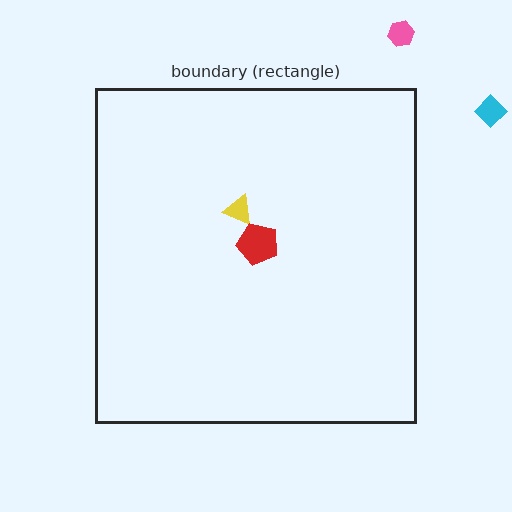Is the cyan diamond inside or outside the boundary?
Outside.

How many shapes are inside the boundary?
2 inside, 2 outside.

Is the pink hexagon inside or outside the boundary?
Outside.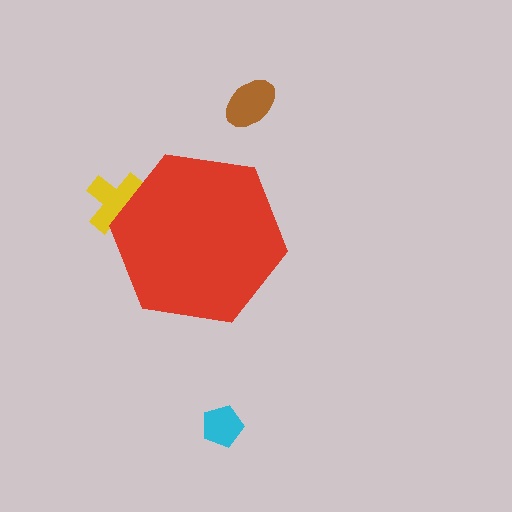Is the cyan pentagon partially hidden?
No, the cyan pentagon is fully visible.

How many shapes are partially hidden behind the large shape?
1 shape is partially hidden.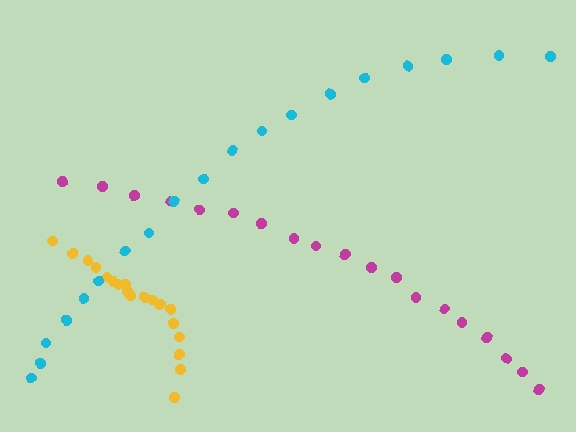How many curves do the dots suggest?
There are 3 distinct paths.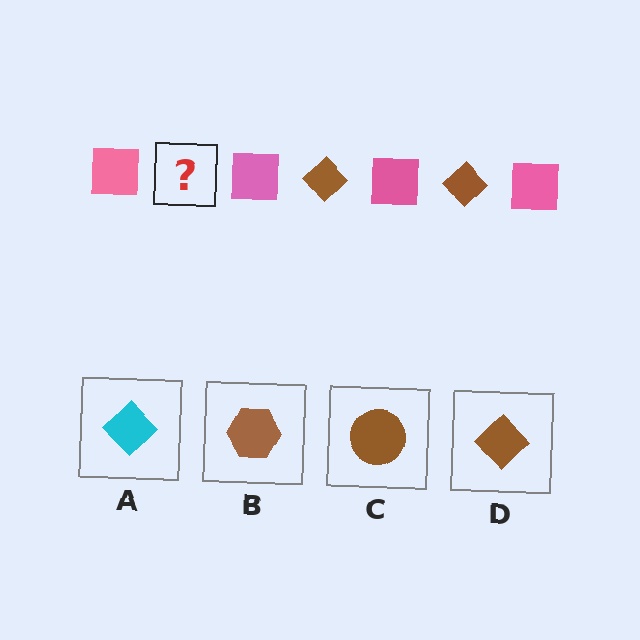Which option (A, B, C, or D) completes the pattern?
D.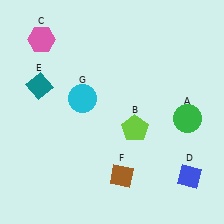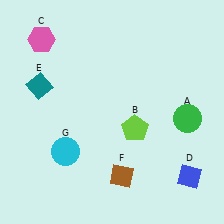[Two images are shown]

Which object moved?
The cyan circle (G) moved down.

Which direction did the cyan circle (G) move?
The cyan circle (G) moved down.